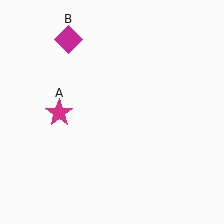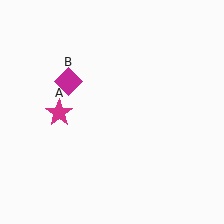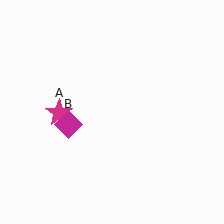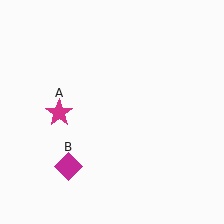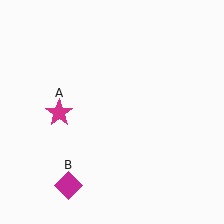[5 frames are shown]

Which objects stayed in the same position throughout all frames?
Magenta star (object A) remained stationary.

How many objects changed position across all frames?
1 object changed position: magenta diamond (object B).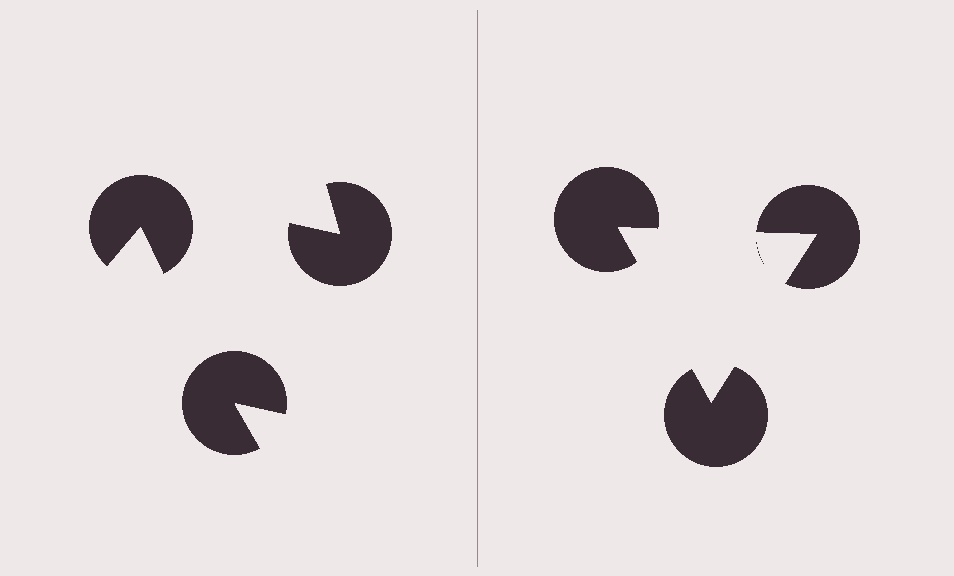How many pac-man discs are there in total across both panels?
6 — 3 on each side.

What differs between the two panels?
The pac-man discs are positioned identically on both sides; only the wedge orientations differ. On the right they align to a triangle; on the left they are misaligned.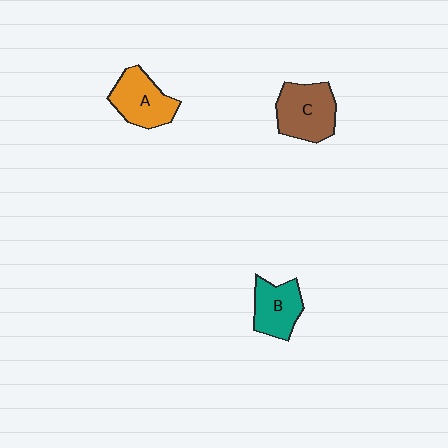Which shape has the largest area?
Shape C (brown).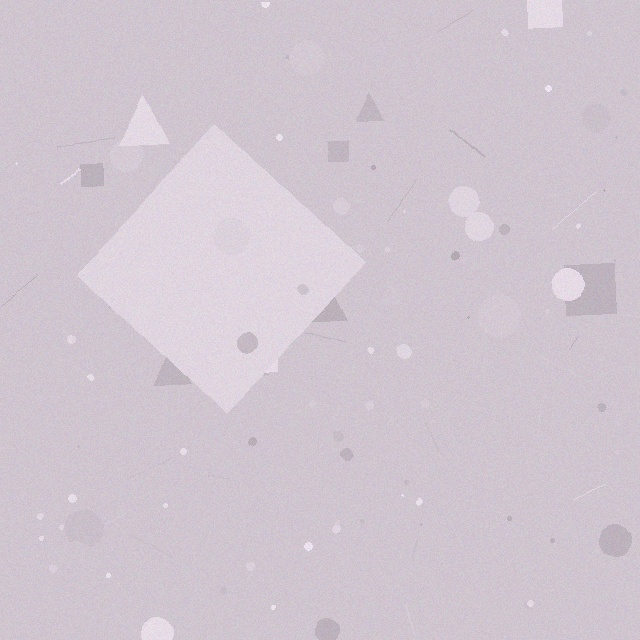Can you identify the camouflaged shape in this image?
The camouflaged shape is a diamond.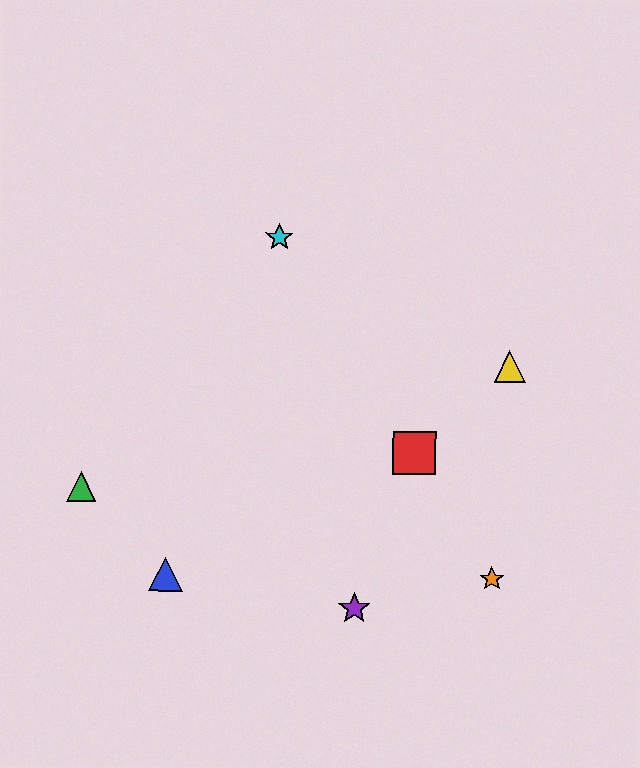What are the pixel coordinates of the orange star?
The orange star is at (492, 579).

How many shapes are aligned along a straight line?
3 shapes (the red square, the orange star, the cyan star) are aligned along a straight line.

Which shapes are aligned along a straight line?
The red square, the orange star, the cyan star are aligned along a straight line.